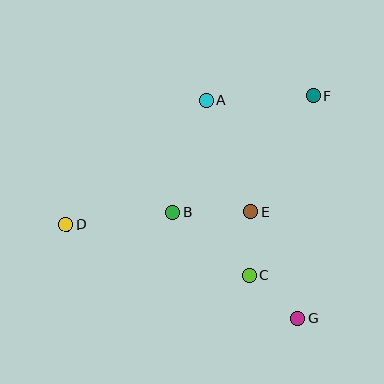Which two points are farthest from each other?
Points D and F are farthest from each other.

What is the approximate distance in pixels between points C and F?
The distance between C and F is approximately 190 pixels.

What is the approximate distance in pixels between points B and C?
The distance between B and C is approximately 99 pixels.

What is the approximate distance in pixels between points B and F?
The distance between B and F is approximately 182 pixels.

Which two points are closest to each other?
Points C and E are closest to each other.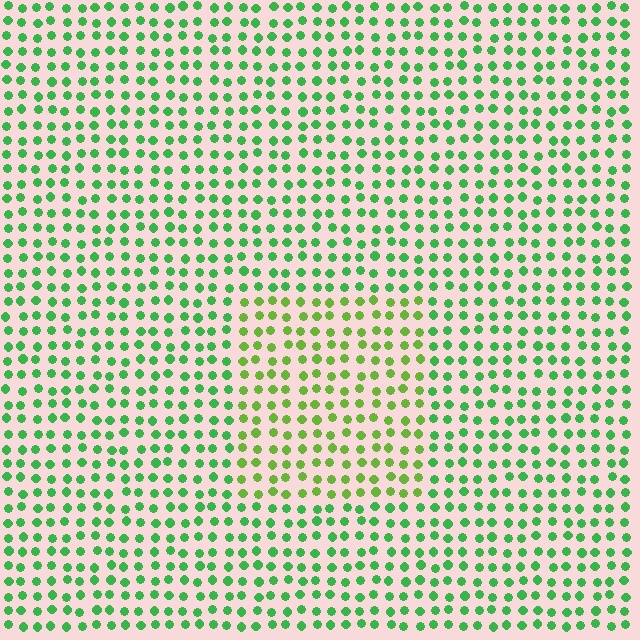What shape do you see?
I see a rectangle.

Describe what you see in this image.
The image is filled with small green elements in a uniform arrangement. A rectangle-shaped region is visible where the elements are tinted to a slightly different hue, forming a subtle color boundary.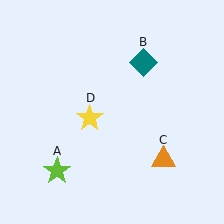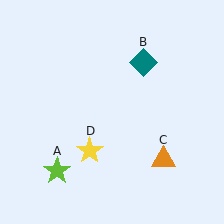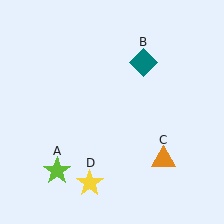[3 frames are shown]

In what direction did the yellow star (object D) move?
The yellow star (object D) moved down.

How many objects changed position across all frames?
1 object changed position: yellow star (object D).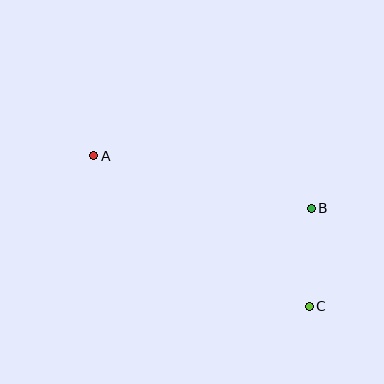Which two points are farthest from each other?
Points A and C are farthest from each other.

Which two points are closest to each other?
Points B and C are closest to each other.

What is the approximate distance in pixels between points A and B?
The distance between A and B is approximately 224 pixels.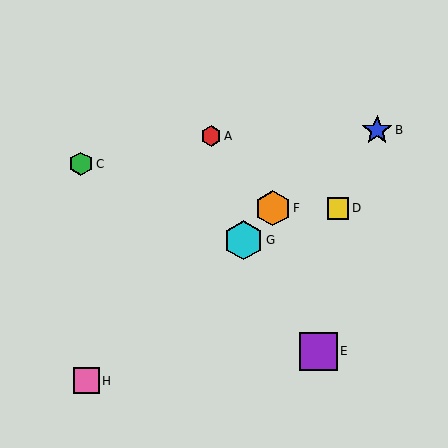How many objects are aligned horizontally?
2 objects (D, F) are aligned horizontally.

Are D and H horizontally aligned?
No, D is at y≈208 and H is at y≈381.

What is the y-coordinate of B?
Object B is at y≈130.